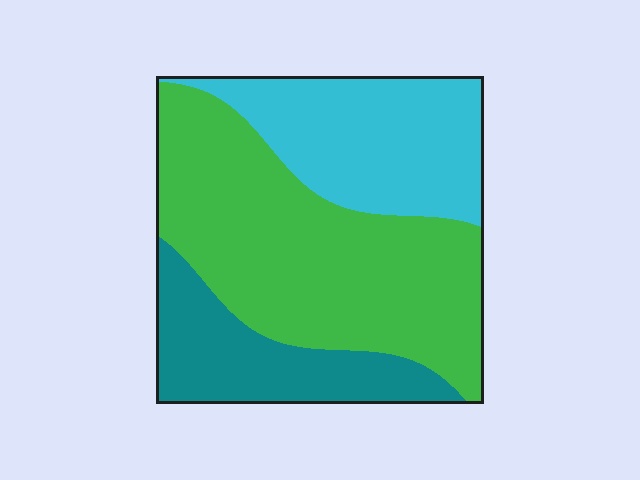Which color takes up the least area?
Teal, at roughly 20%.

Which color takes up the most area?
Green, at roughly 50%.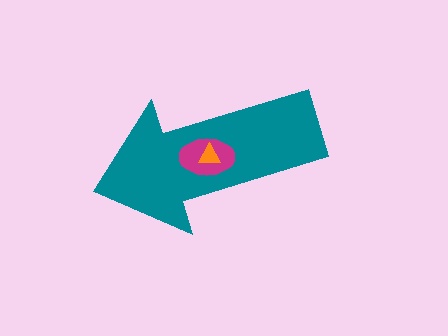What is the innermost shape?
The orange triangle.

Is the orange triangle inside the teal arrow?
Yes.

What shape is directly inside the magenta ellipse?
The orange triangle.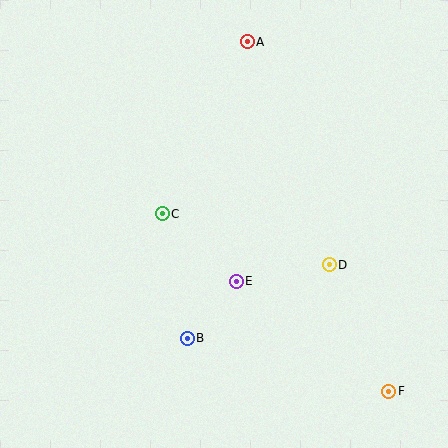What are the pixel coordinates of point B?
Point B is at (187, 338).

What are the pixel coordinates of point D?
Point D is at (329, 265).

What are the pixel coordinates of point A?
Point A is at (247, 42).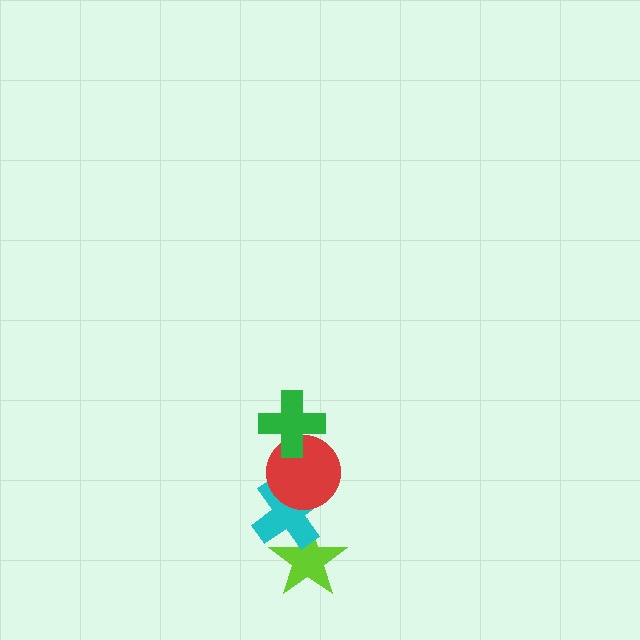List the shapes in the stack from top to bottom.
From top to bottom: the green cross, the red circle, the cyan cross, the lime star.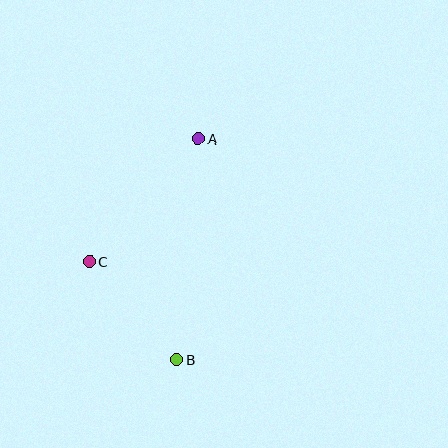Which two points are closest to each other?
Points B and C are closest to each other.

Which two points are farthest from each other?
Points A and B are farthest from each other.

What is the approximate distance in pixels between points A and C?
The distance between A and C is approximately 164 pixels.